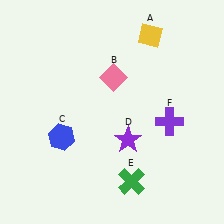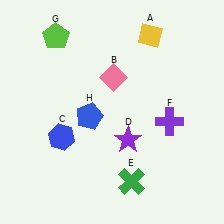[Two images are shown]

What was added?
A lime pentagon (G), a blue pentagon (H) were added in Image 2.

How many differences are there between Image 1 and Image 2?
There are 2 differences between the two images.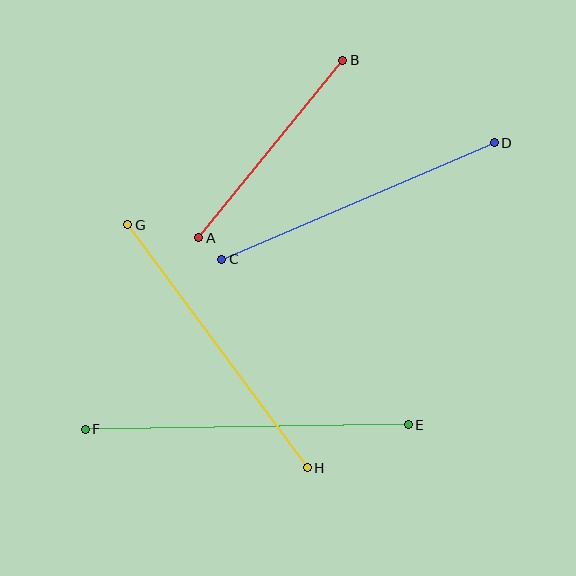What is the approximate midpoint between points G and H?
The midpoint is at approximately (218, 346) pixels.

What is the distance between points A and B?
The distance is approximately 229 pixels.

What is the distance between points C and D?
The distance is approximately 297 pixels.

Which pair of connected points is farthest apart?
Points E and F are farthest apart.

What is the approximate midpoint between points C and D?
The midpoint is at approximately (358, 201) pixels.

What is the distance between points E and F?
The distance is approximately 323 pixels.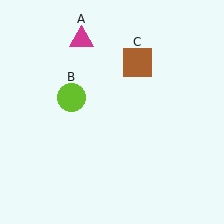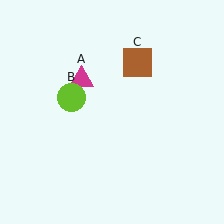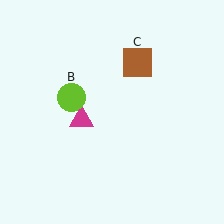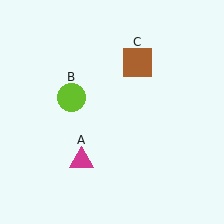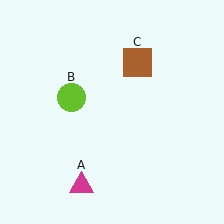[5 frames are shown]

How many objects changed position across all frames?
1 object changed position: magenta triangle (object A).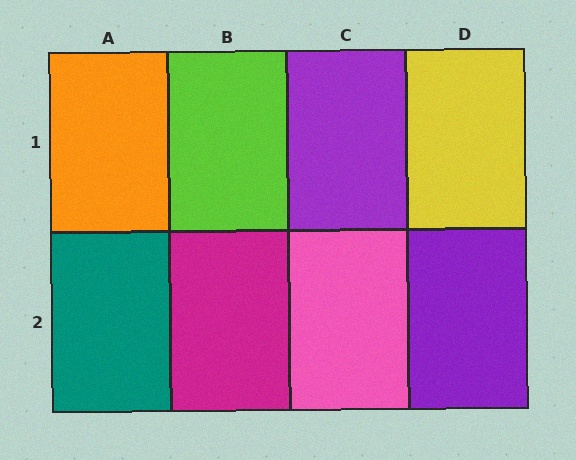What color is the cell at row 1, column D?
Yellow.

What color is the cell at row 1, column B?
Lime.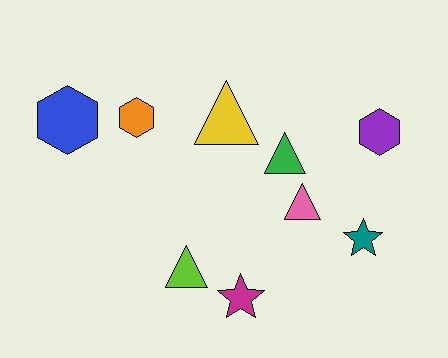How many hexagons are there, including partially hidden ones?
There are 3 hexagons.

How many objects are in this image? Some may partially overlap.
There are 9 objects.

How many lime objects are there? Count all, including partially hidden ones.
There is 1 lime object.